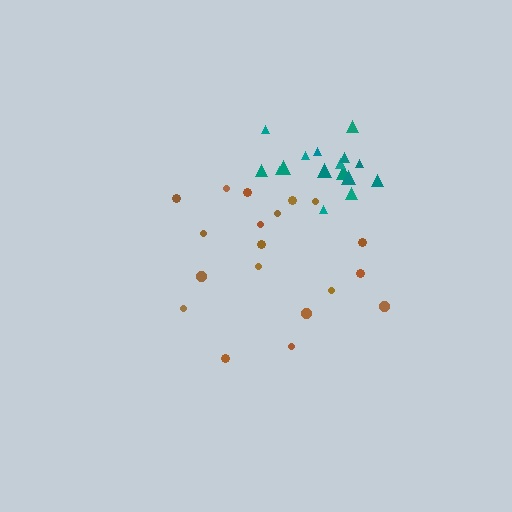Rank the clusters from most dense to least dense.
teal, brown.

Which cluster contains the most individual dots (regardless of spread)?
Brown (19).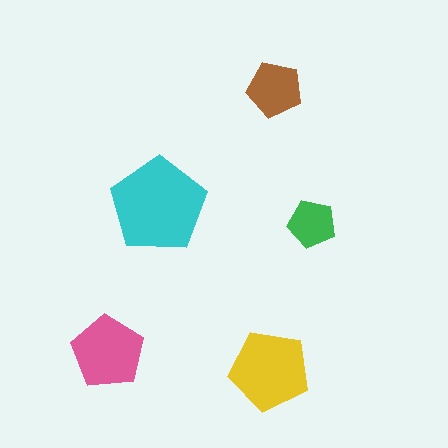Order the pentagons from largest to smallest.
the cyan one, the yellow one, the pink one, the brown one, the green one.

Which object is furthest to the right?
The green pentagon is rightmost.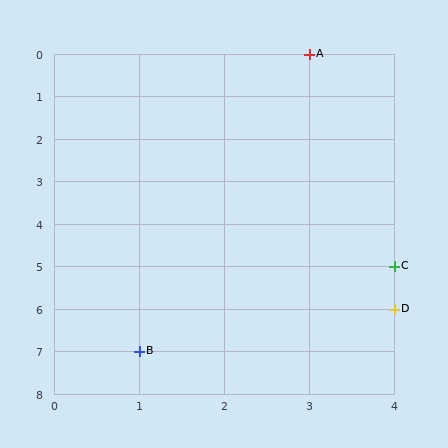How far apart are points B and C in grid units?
Points B and C are 3 columns and 2 rows apart (about 3.6 grid units diagonally).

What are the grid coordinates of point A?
Point A is at grid coordinates (3, 0).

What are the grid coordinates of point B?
Point B is at grid coordinates (1, 7).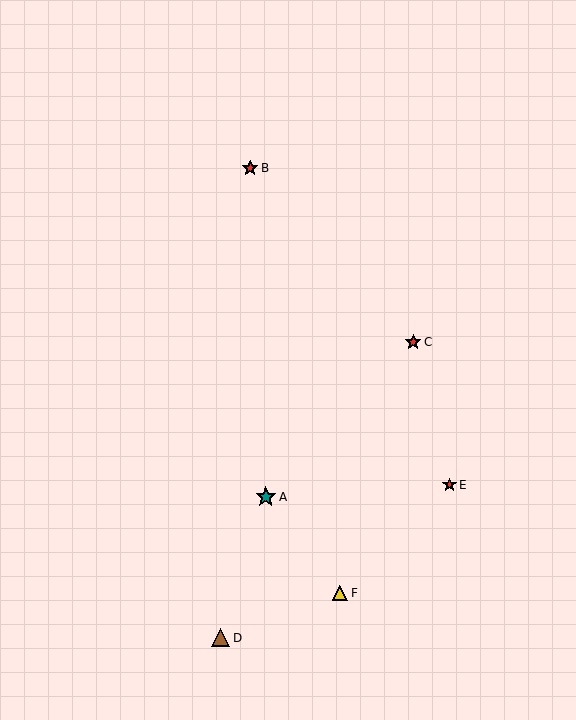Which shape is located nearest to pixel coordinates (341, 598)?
The yellow triangle (labeled F) at (340, 593) is nearest to that location.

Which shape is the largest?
The teal star (labeled A) is the largest.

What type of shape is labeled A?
Shape A is a teal star.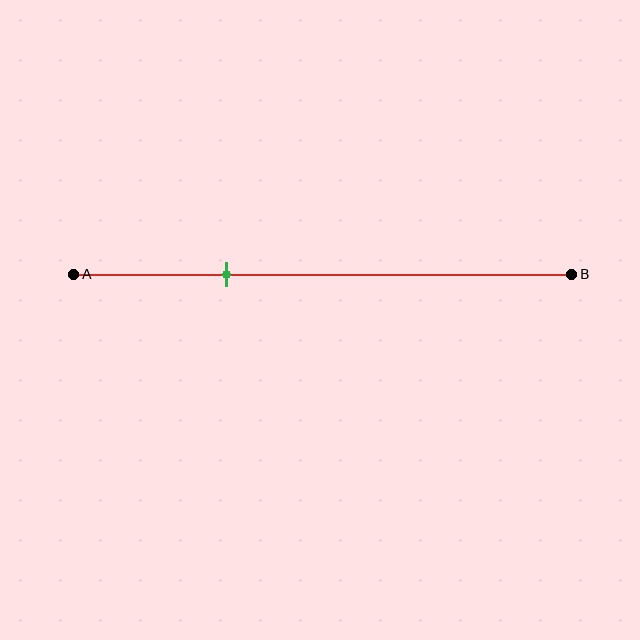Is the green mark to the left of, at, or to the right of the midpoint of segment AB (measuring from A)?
The green mark is to the left of the midpoint of segment AB.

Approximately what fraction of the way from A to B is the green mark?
The green mark is approximately 30% of the way from A to B.